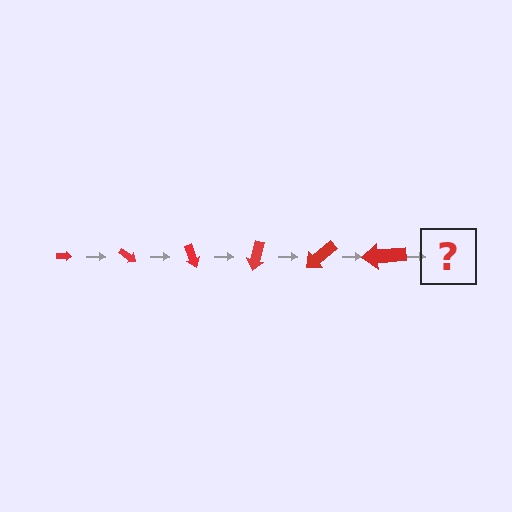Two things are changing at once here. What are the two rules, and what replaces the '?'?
The two rules are that the arrow grows larger each step and it rotates 35 degrees each step. The '?' should be an arrow, larger than the previous one and rotated 210 degrees from the start.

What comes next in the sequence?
The next element should be an arrow, larger than the previous one and rotated 210 degrees from the start.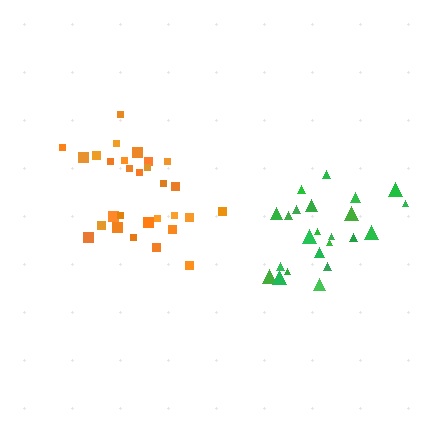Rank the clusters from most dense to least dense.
orange, green.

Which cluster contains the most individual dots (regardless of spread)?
Orange (29).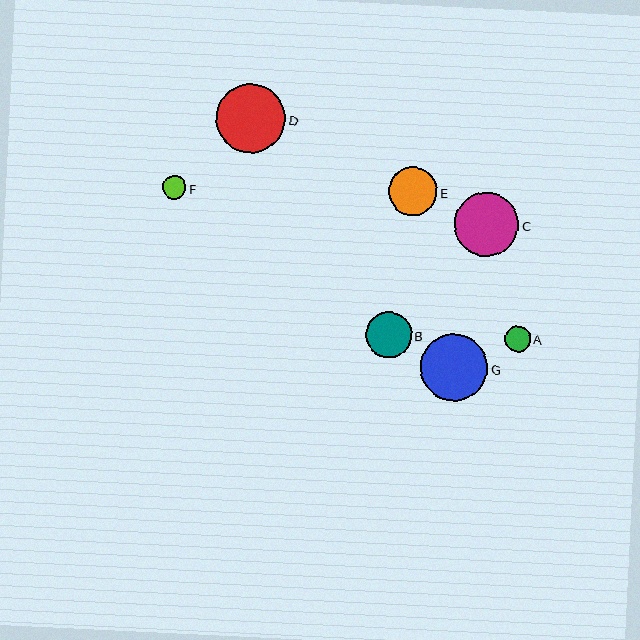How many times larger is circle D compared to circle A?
Circle D is approximately 2.7 times the size of circle A.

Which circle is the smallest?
Circle F is the smallest with a size of approximately 23 pixels.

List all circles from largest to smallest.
From largest to smallest: D, G, C, E, B, A, F.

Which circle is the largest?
Circle D is the largest with a size of approximately 70 pixels.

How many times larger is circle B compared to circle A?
Circle B is approximately 1.7 times the size of circle A.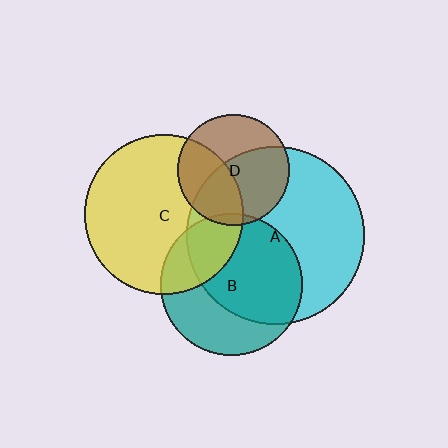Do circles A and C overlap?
Yes.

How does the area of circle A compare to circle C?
Approximately 1.2 times.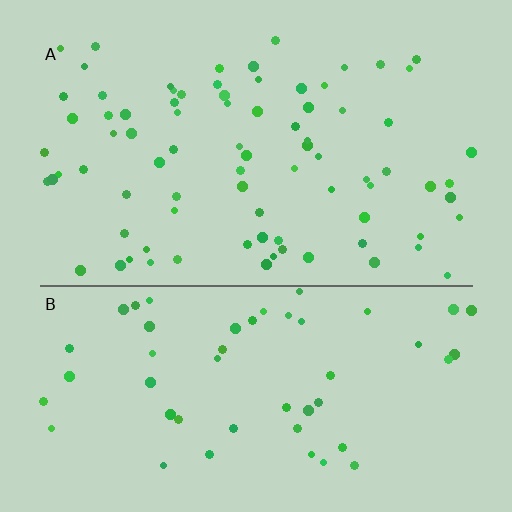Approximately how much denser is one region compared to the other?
Approximately 1.6× — region A over region B.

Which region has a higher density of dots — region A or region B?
A (the top).